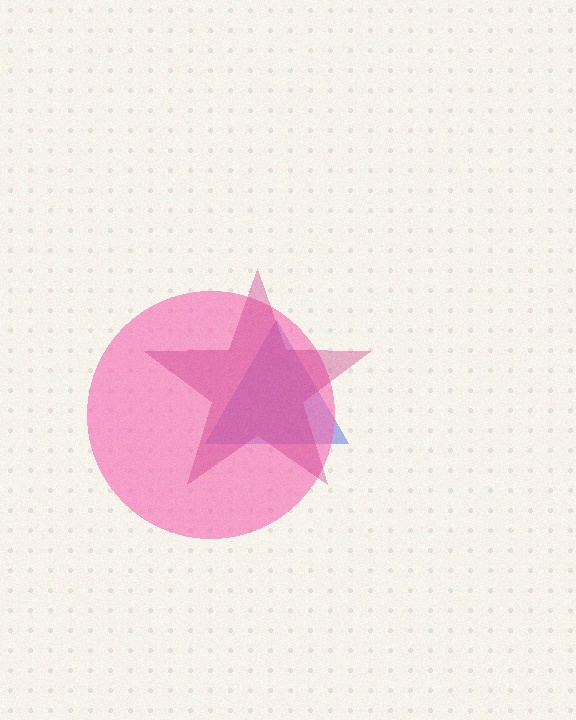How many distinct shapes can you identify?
There are 3 distinct shapes: a blue triangle, a pink circle, a magenta star.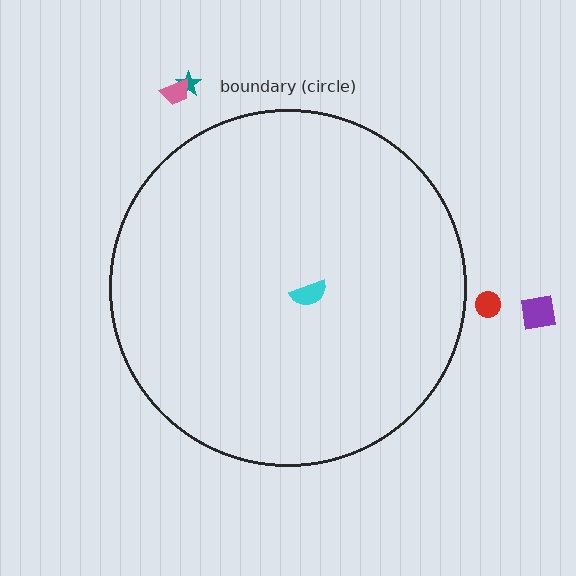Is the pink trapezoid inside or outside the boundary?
Outside.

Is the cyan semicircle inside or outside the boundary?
Inside.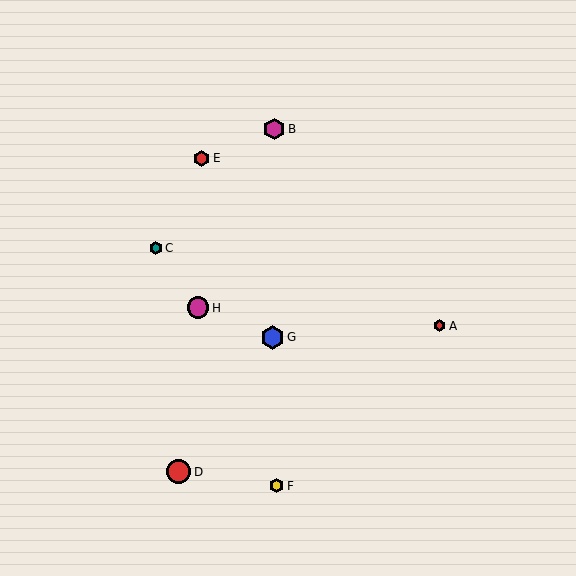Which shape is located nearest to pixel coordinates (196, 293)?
The magenta circle (labeled H) at (198, 308) is nearest to that location.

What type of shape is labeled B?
Shape B is a magenta hexagon.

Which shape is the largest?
The red circle (labeled D) is the largest.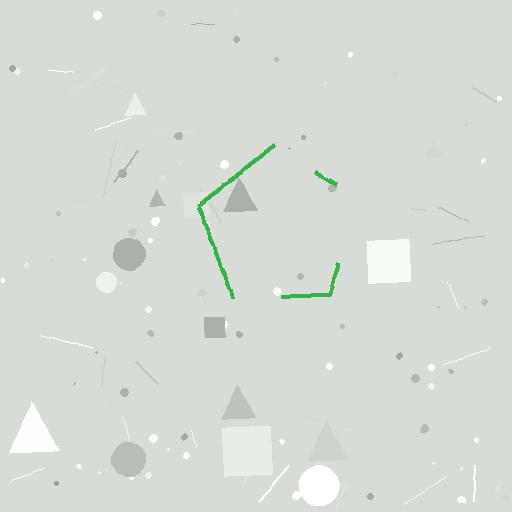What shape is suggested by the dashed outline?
The dashed outline suggests a pentagon.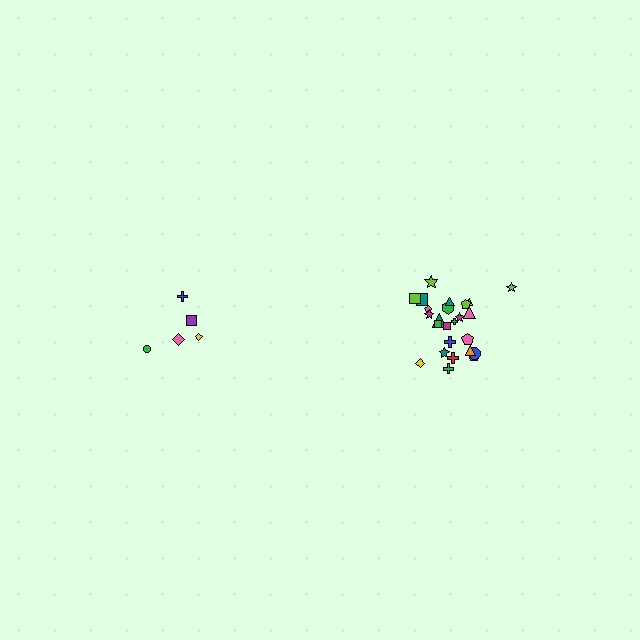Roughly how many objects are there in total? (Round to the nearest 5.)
Roughly 30 objects in total.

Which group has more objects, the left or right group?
The right group.